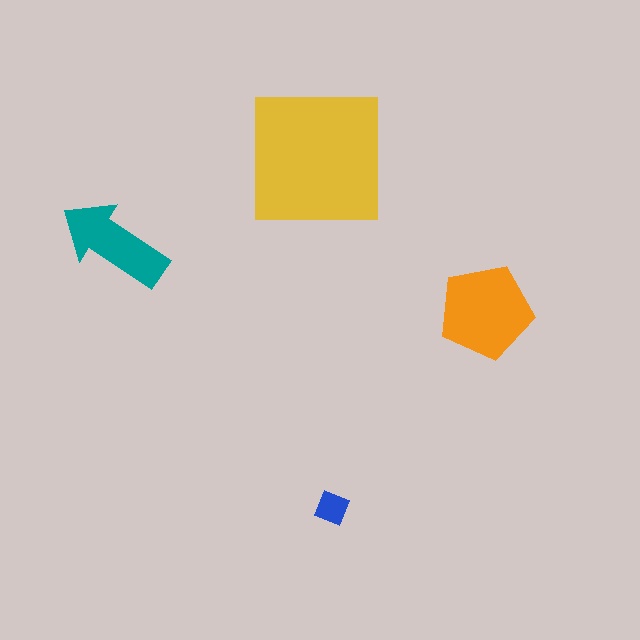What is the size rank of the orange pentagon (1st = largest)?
2nd.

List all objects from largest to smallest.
The yellow square, the orange pentagon, the teal arrow, the blue diamond.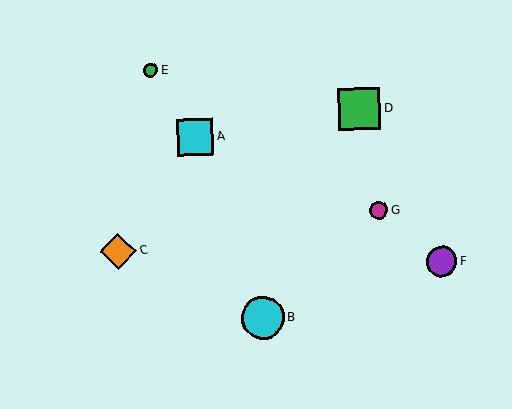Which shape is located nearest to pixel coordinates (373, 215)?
The magenta circle (labeled G) at (379, 210) is nearest to that location.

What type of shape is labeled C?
Shape C is an orange diamond.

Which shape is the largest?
The cyan circle (labeled B) is the largest.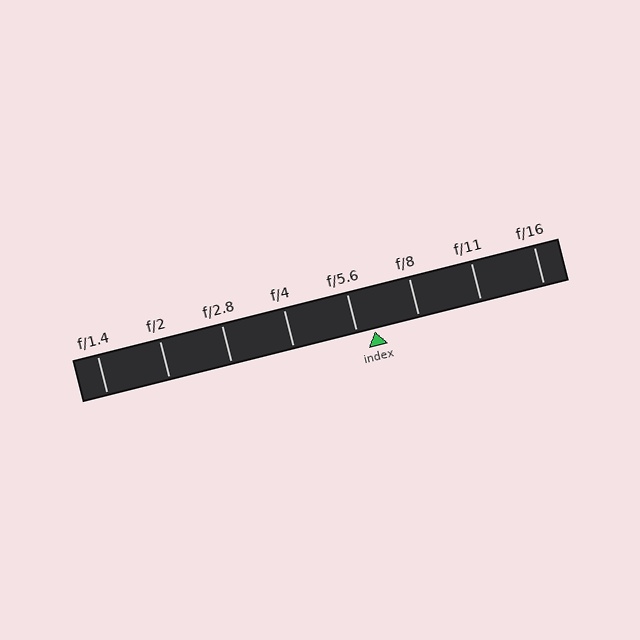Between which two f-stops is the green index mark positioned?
The index mark is between f/5.6 and f/8.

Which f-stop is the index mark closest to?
The index mark is closest to f/5.6.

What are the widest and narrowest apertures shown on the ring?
The widest aperture shown is f/1.4 and the narrowest is f/16.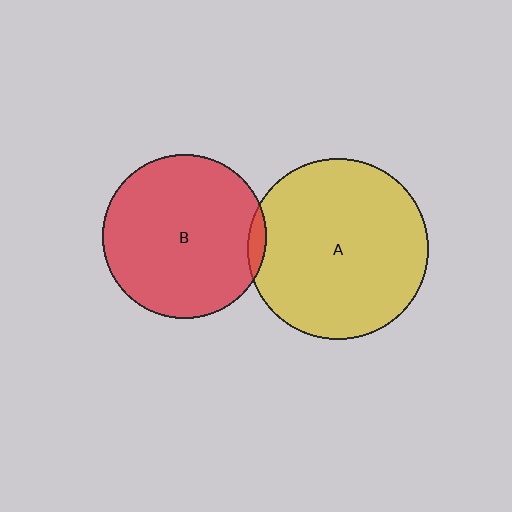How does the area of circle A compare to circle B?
Approximately 1.2 times.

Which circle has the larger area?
Circle A (yellow).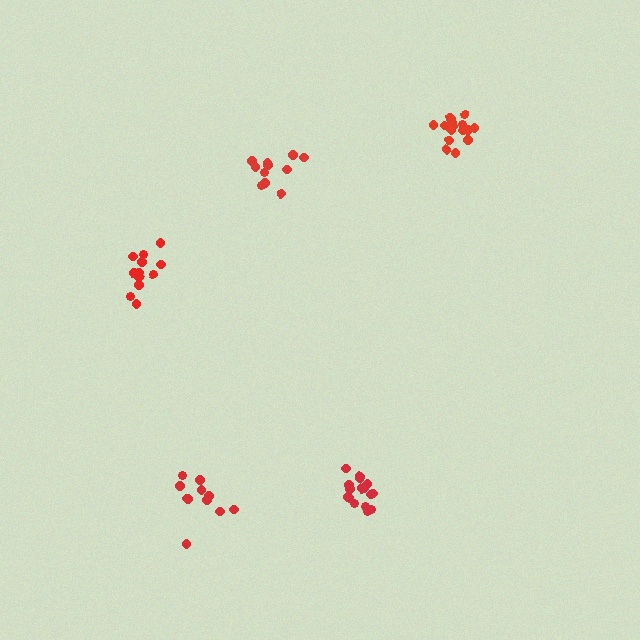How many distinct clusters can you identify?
There are 5 distinct clusters.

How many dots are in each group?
Group 1: 17 dots, Group 2: 11 dots, Group 3: 11 dots, Group 4: 17 dots, Group 5: 12 dots (68 total).